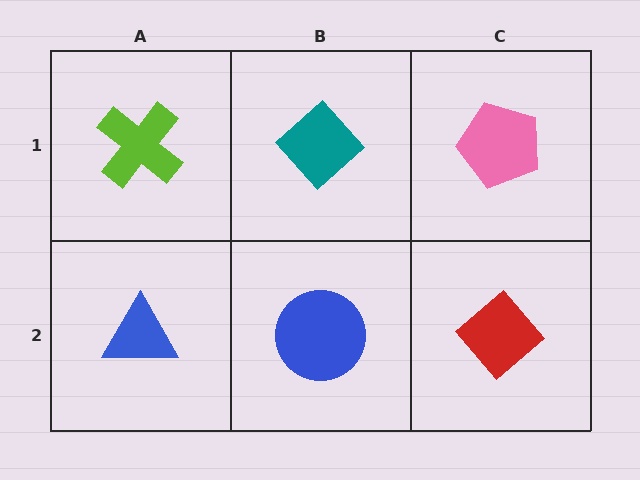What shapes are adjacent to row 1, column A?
A blue triangle (row 2, column A), a teal diamond (row 1, column B).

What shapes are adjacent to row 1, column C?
A red diamond (row 2, column C), a teal diamond (row 1, column B).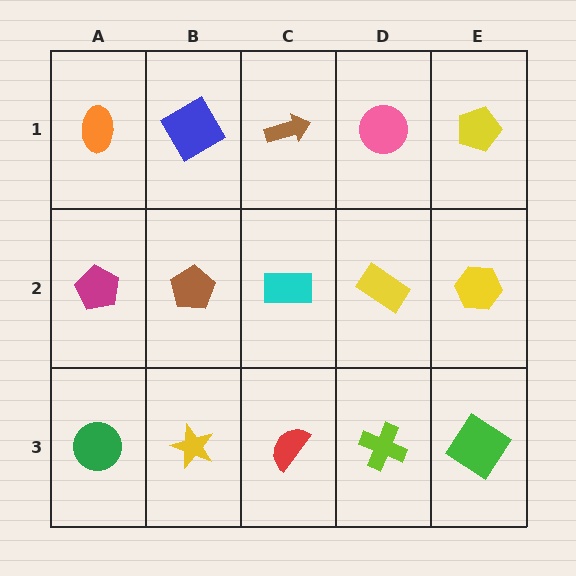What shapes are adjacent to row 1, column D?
A yellow rectangle (row 2, column D), a brown arrow (row 1, column C), a yellow pentagon (row 1, column E).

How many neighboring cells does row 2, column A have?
3.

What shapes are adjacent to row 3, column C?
A cyan rectangle (row 2, column C), a yellow star (row 3, column B), a lime cross (row 3, column D).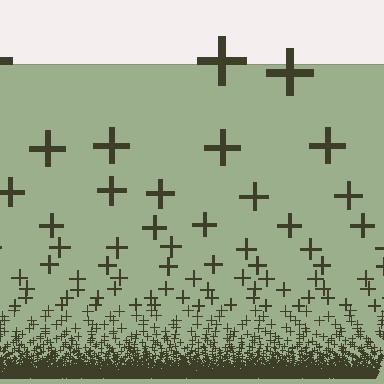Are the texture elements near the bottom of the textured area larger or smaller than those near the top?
Smaller. The gradient is inverted — elements near the bottom are smaller and denser.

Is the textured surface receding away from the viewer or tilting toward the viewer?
The surface appears to tilt toward the viewer. Texture elements get larger and sparser toward the top.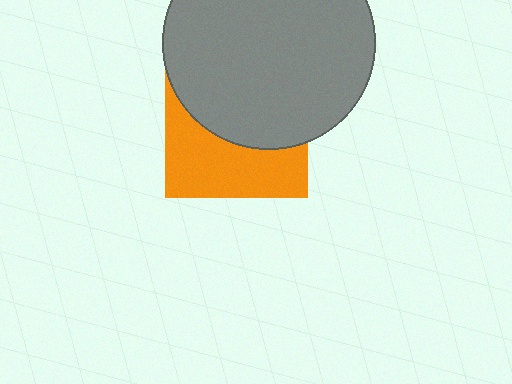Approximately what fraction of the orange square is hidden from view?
Roughly 55% of the orange square is hidden behind the gray circle.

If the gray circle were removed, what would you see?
You would see the complete orange square.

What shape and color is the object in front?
The object in front is a gray circle.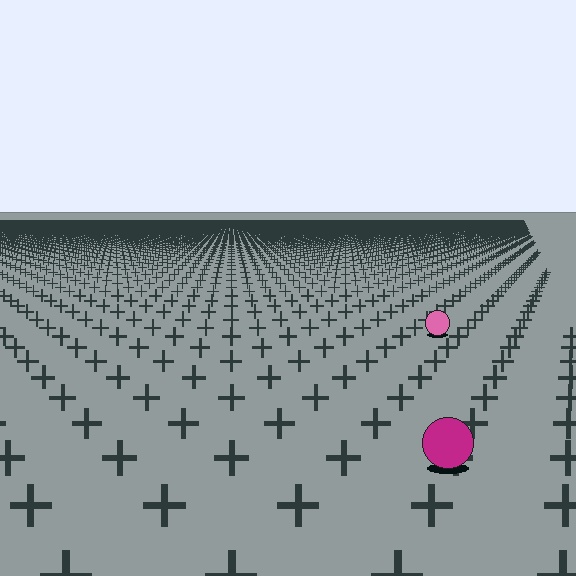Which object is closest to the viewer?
The magenta circle is closest. The texture marks near it are larger and more spread out.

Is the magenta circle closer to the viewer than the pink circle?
Yes. The magenta circle is closer — you can tell from the texture gradient: the ground texture is coarser near it.